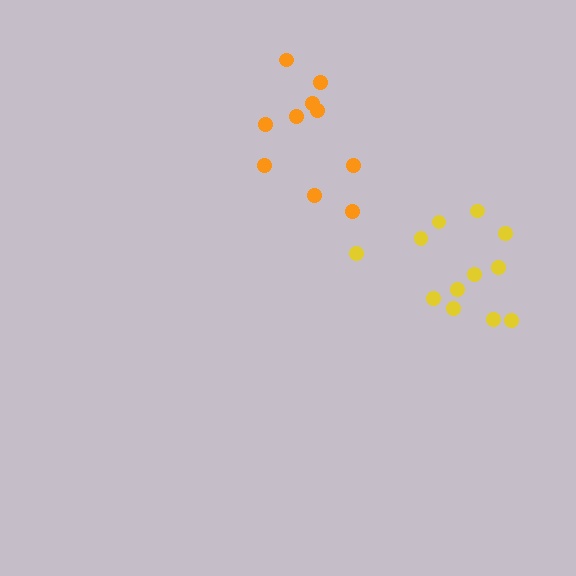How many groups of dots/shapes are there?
There are 2 groups.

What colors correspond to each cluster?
The clusters are colored: orange, yellow.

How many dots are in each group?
Group 1: 10 dots, Group 2: 12 dots (22 total).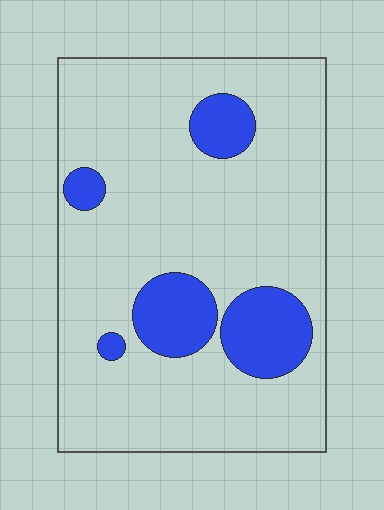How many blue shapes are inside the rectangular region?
5.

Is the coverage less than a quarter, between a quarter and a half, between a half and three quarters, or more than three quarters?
Less than a quarter.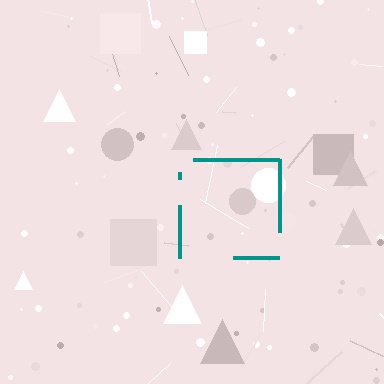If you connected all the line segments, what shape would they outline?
They would outline a square.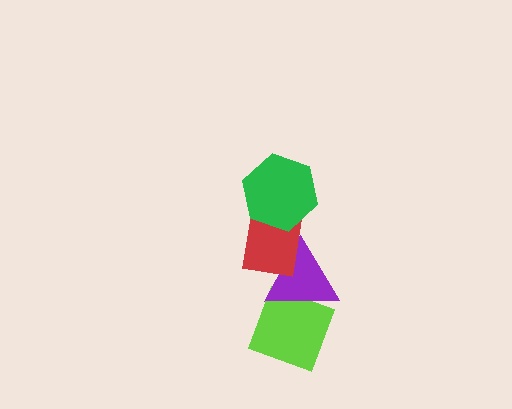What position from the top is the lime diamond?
The lime diamond is 4th from the top.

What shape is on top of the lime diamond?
The purple triangle is on top of the lime diamond.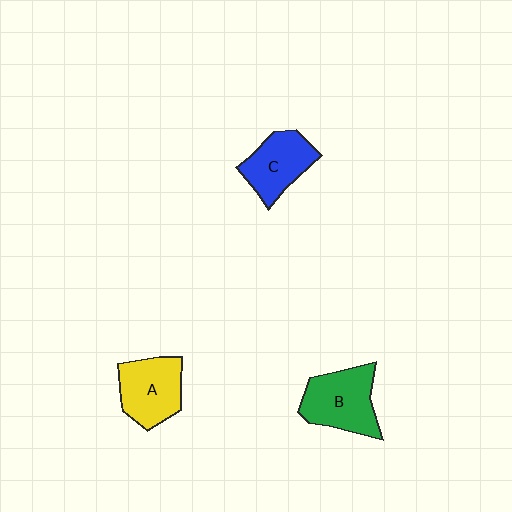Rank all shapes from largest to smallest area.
From largest to smallest: B (green), A (yellow), C (blue).